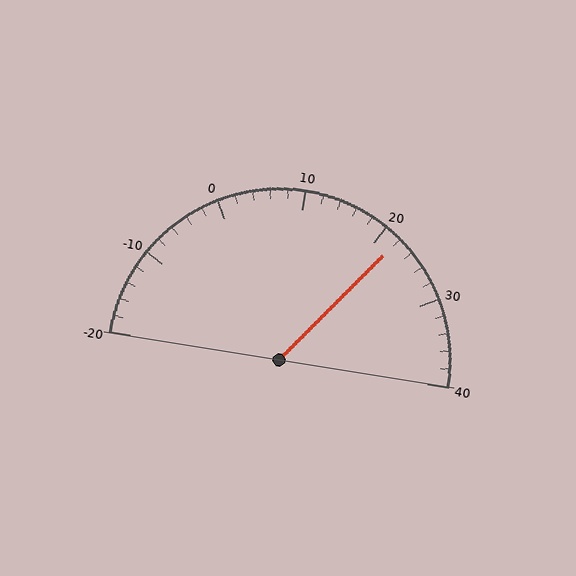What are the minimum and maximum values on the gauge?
The gauge ranges from -20 to 40.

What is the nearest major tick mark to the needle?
The nearest major tick mark is 20.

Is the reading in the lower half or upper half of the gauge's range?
The reading is in the upper half of the range (-20 to 40).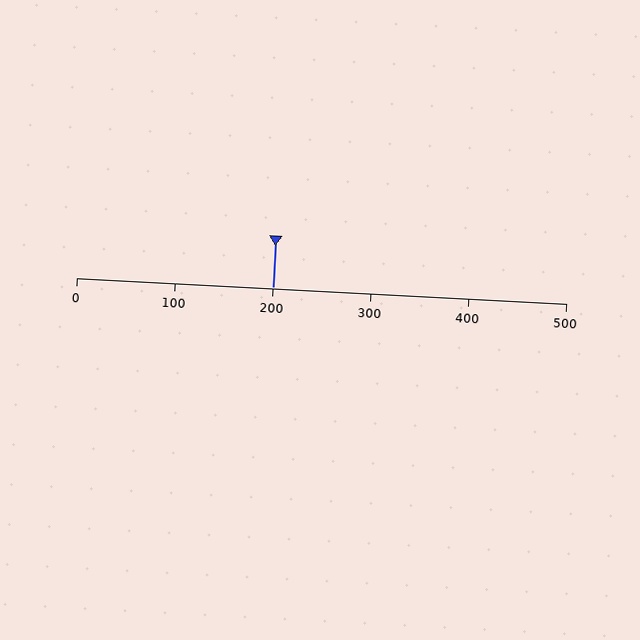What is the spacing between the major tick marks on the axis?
The major ticks are spaced 100 apart.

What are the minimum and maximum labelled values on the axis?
The axis runs from 0 to 500.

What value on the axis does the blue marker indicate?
The marker indicates approximately 200.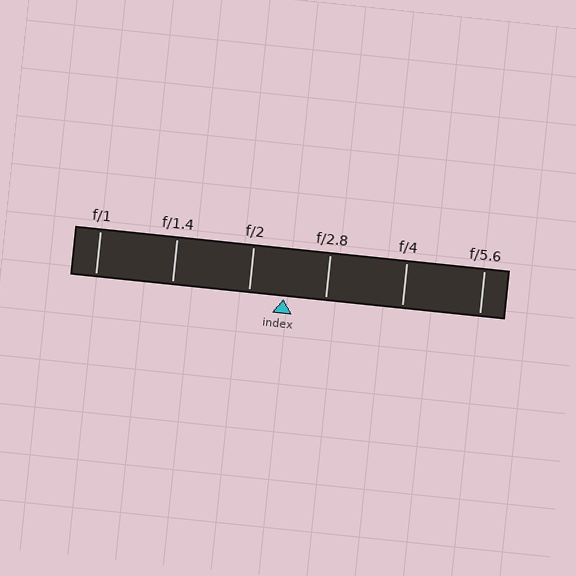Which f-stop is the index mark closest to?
The index mark is closest to f/2.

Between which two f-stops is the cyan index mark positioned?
The index mark is between f/2 and f/2.8.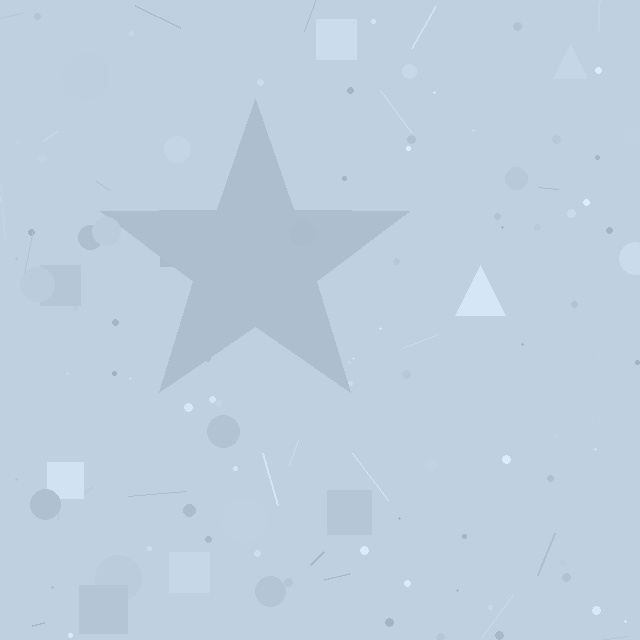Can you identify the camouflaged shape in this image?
The camouflaged shape is a star.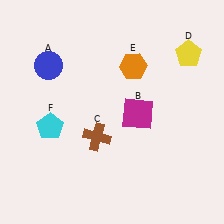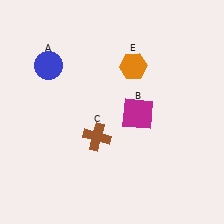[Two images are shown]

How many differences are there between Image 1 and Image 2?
There are 2 differences between the two images.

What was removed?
The yellow pentagon (D), the cyan pentagon (F) were removed in Image 2.